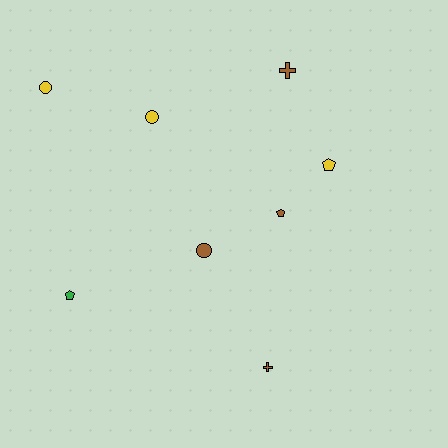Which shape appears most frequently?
Pentagon, with 3 objects.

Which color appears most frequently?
Brown, with 4 objects.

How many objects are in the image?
There are 8 objects.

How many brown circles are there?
There is 1 brown circle.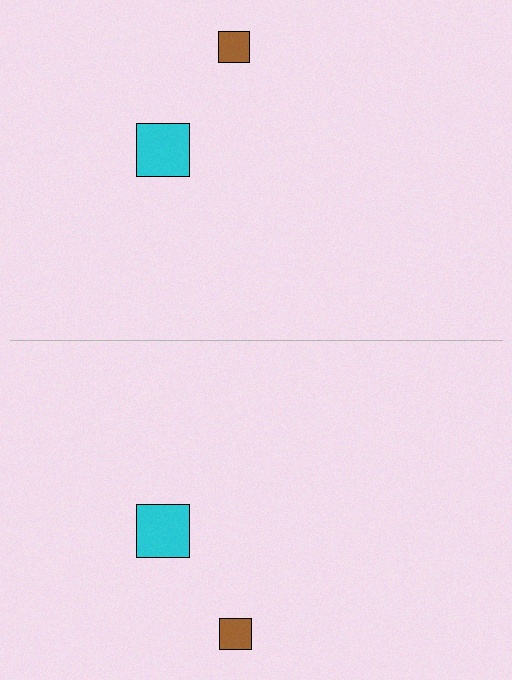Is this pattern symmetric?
Yes, this pattern has bilateral (reflection) symmetry.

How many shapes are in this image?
There are 4 shapes in this image.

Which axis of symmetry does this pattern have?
The pattern has a horizontal axis of symmetry running through the center of the image.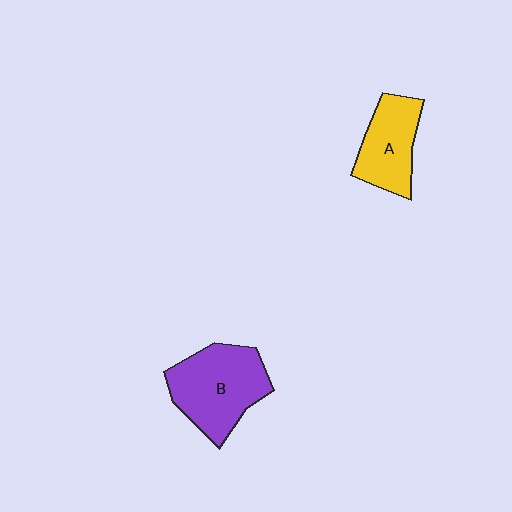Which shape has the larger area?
Shape B (purple).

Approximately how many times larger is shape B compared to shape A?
Approximately 1.4 times.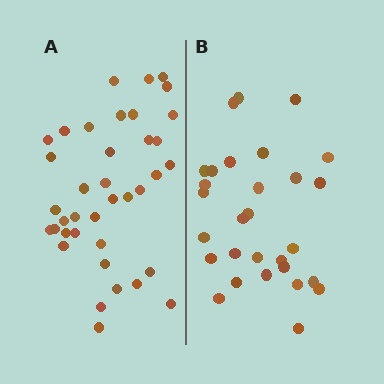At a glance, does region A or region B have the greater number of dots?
Region A (the left region) has more dots.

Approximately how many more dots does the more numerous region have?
Region A has roughly 8 or so more dots than region B.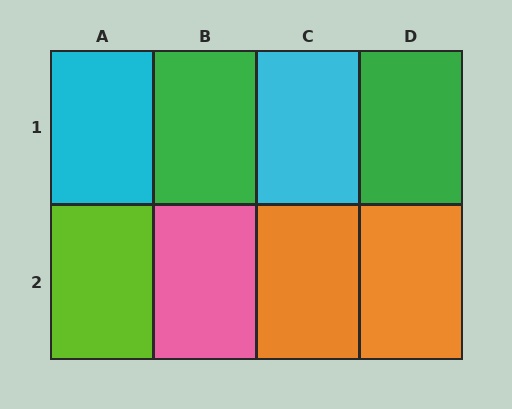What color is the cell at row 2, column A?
Lime.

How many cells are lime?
1 cell is lime.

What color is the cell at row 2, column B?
Pink.